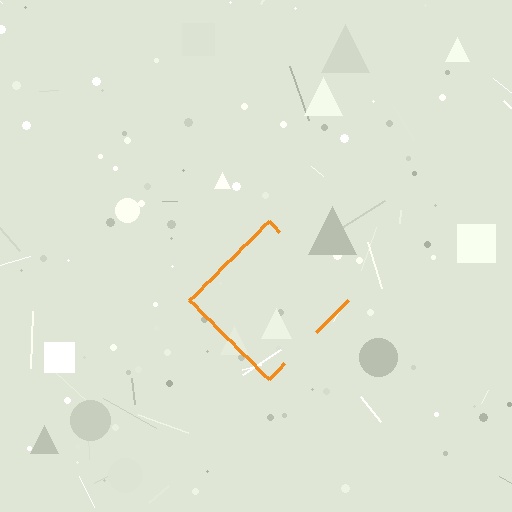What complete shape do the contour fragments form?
The contour fragments form a diamond.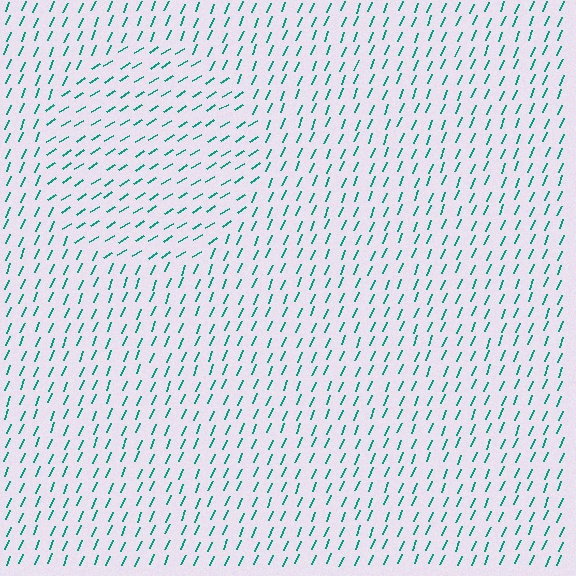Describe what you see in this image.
The image is filled with small teal line segments. A circle region in the image has lines oriented differently from the surrounding lines, creating a visible texture boundary.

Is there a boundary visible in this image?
Yes, there is a texture boundary formed by a change in line orientation.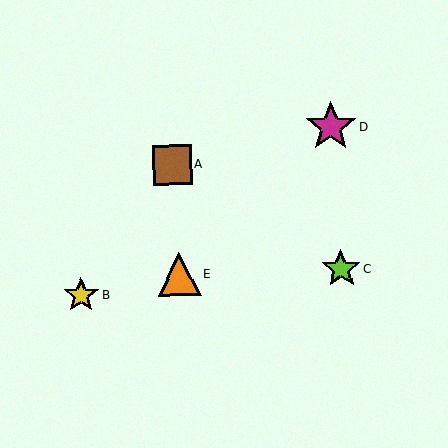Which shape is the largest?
The magenta star (labeled D) is the largest.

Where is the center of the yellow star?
The center of the yellow star is at (81, 296).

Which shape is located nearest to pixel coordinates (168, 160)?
The brown square (labeled A) at (172, 165) is nearest to that location.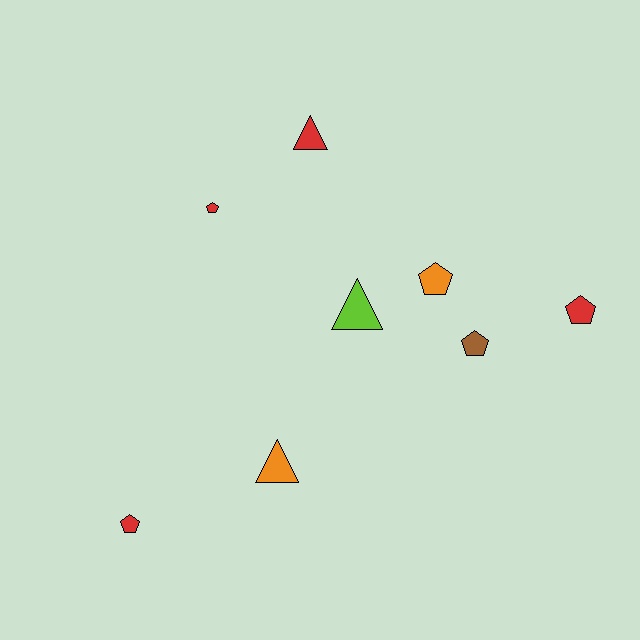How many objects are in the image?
There are 8 objects.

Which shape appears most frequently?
Pentagon, with 5 objects.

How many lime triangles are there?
There is 1 lime triangle.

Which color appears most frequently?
Red, with 4 objects.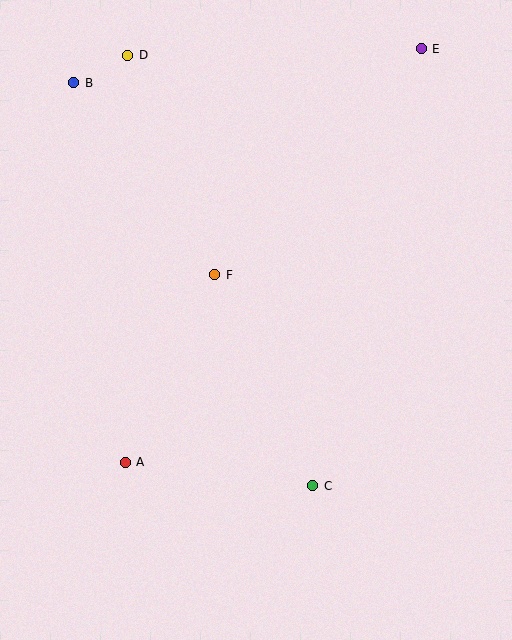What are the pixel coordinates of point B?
Point B is at (74, 83).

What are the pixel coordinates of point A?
Point A is at (125, 462).